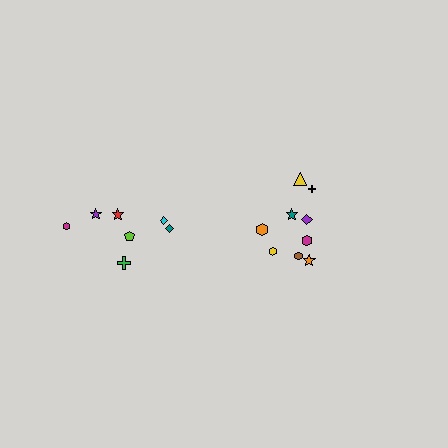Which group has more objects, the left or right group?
The right group.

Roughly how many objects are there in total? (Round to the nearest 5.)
Roughly 15 objects in total.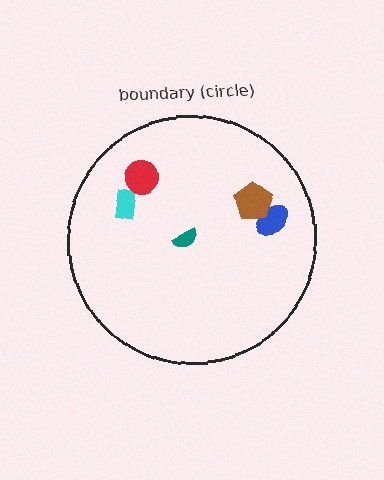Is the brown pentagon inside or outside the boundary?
Inside.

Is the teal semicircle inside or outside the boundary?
Inside.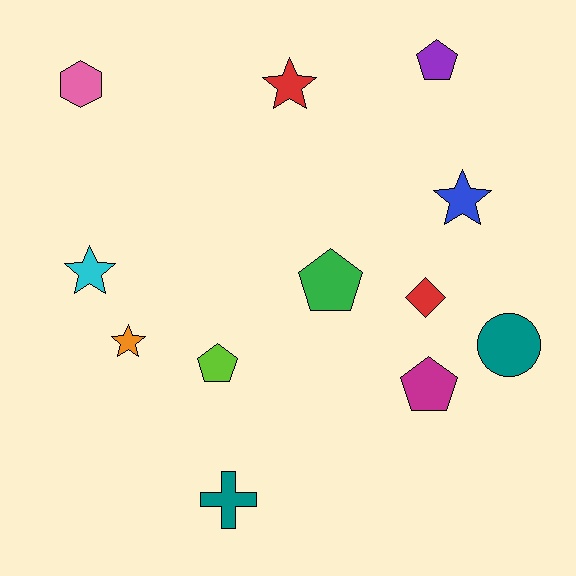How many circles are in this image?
There is 1 circle.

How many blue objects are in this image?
There is 1 blue object.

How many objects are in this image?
There are 12 objects.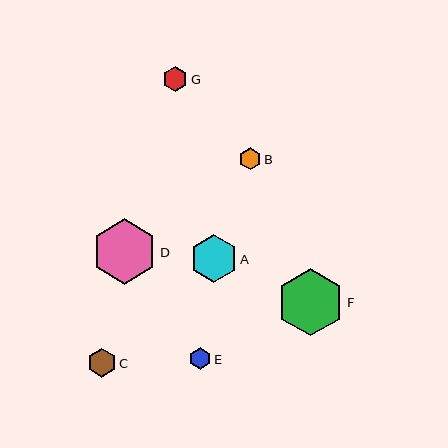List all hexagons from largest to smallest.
From largest to smallest: F, D, A, C, G, B, E.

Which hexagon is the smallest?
Hexagon E is the smallest with a size of approximately 21 pixels.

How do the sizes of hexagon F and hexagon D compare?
Hexagon F and hexagon D are approximately the same size.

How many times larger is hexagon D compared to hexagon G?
Hexagon D is approximately 2.7 times the size of hexagon G.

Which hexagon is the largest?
Hexagon F is the largest with a size of approximately 67 pixels.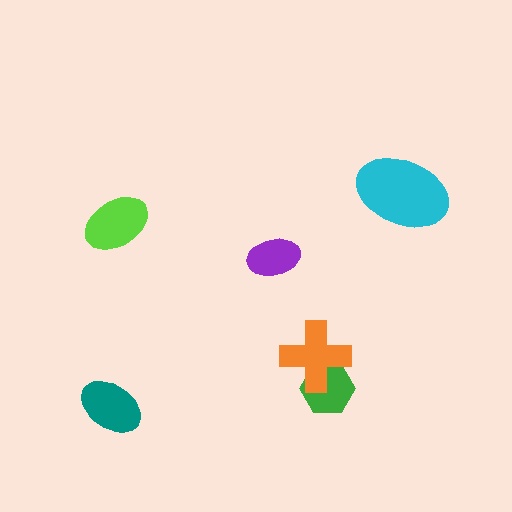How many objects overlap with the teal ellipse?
0 objects overlap with the teal ellipse.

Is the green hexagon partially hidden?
Yes, it is partially covered by another shape.